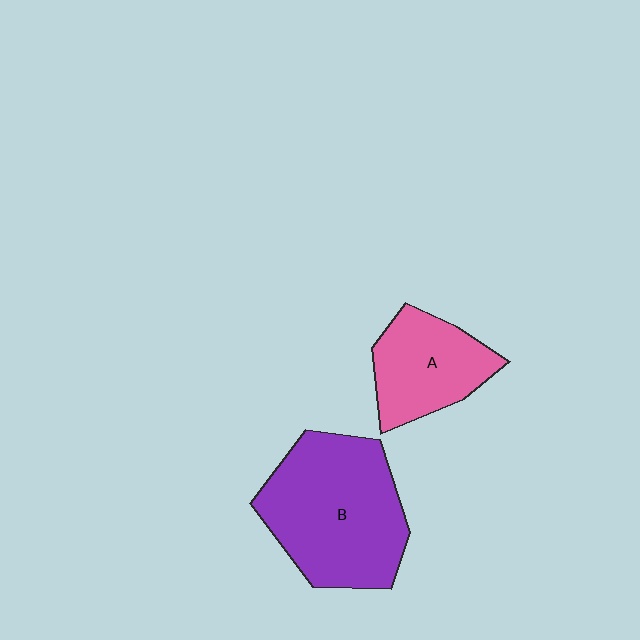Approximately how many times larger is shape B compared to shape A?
Approximately 1.7 times.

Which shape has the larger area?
Shape B (purple).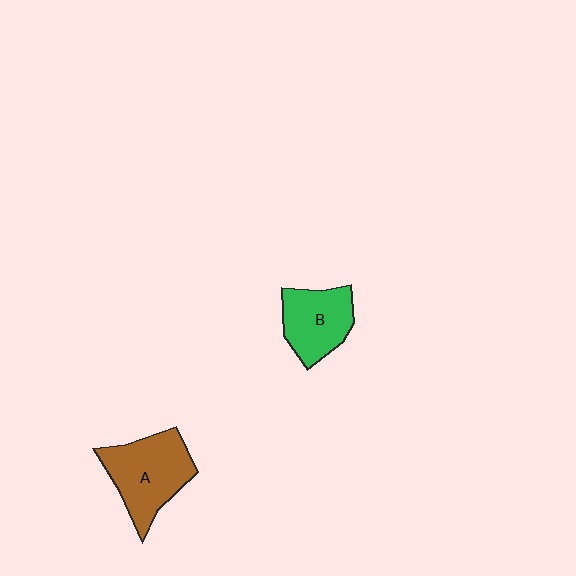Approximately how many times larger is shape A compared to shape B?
Approximately 1.3 times.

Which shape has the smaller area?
Shape B (green).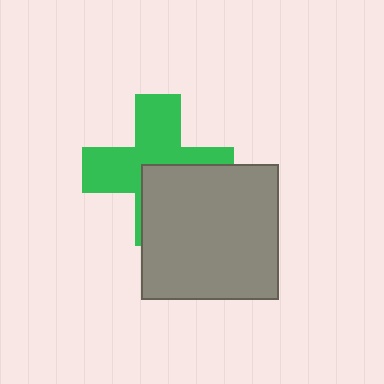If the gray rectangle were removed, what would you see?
You would see the complete green cross.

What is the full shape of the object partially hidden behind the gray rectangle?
The partially hidden object is a green cross.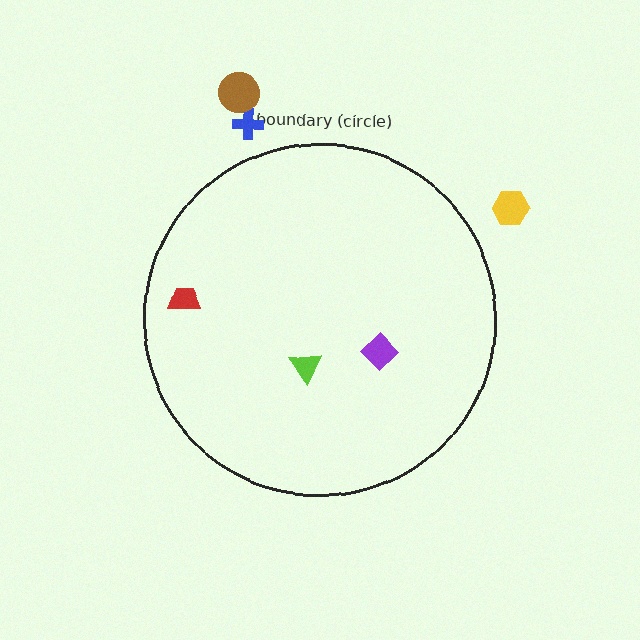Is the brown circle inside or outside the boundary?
Outside.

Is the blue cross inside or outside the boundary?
Outside.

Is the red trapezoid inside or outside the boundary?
Inside.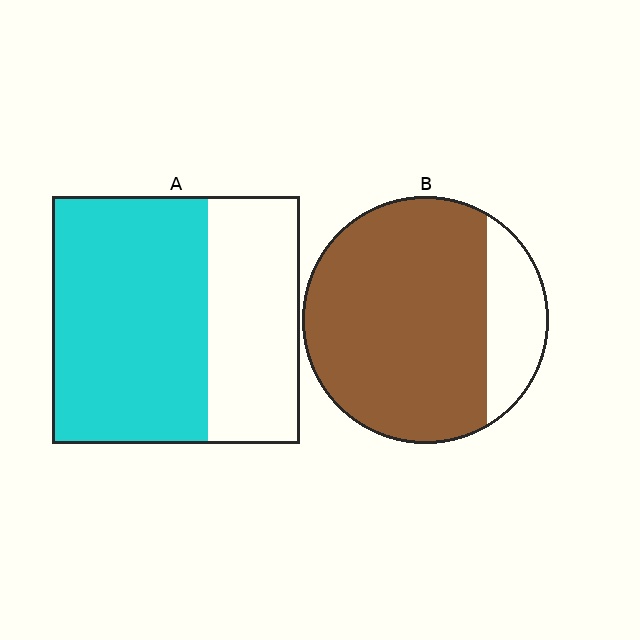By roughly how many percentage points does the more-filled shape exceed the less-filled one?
By roughly 15 percentage points (B over A).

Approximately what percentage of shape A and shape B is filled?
A is approximately 65% and B is approximately 80%.